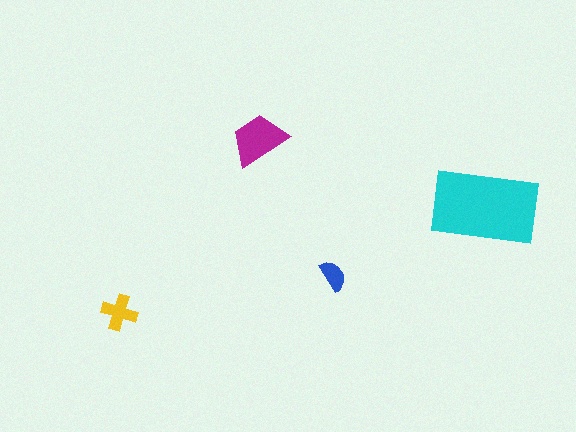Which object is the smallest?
The blue semicircle.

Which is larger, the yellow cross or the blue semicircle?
The yellow cross.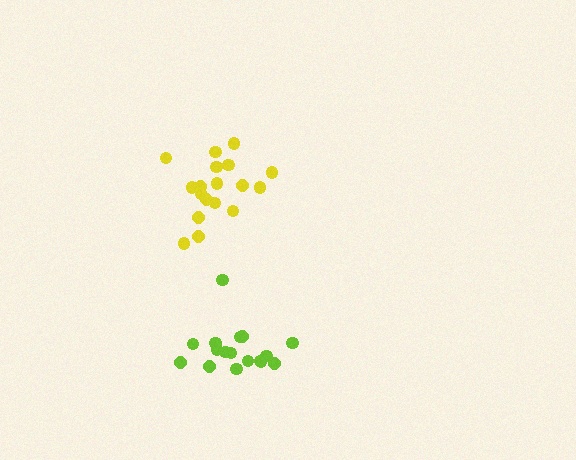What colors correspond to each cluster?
The clusters are colored: lime, yellow.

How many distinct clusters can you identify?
There are 2 distinct clusters.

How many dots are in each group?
Group 1: 17 dots, Group 2: 18 dots (35 total).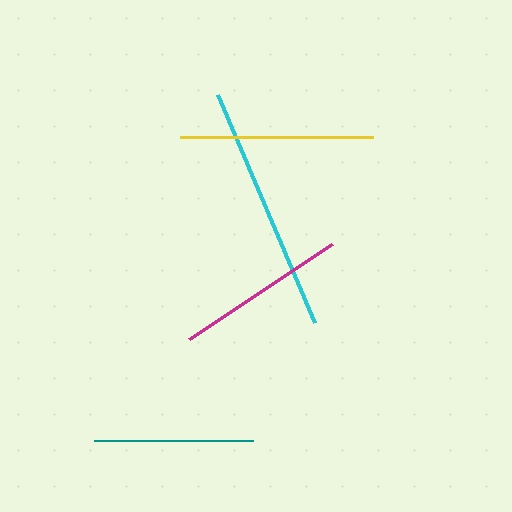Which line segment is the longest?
The cyan line is the longest at approximately 248 pixels.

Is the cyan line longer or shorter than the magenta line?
The cyan line is longer than the magenta line.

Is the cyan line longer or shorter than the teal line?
The cyan line is longer than the teal line.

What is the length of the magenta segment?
The magenta segment is approximately 172 pixels long.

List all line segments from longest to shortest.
From longest to shortest: cyan, yellow, magenta, teal.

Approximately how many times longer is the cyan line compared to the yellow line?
The cyan line is approximately 1.3 times the length of the yellow line.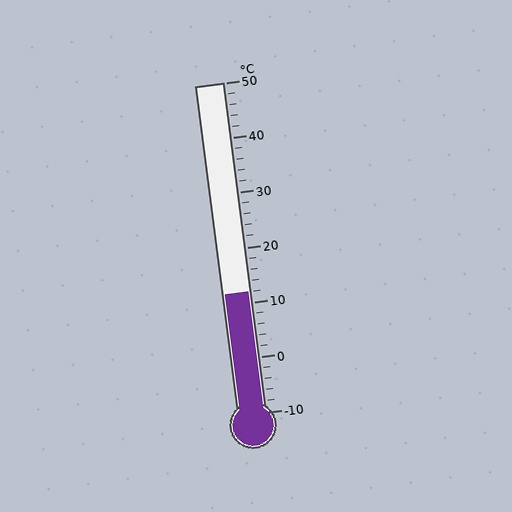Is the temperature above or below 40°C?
The temperature is below 40°C.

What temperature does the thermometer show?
The thermometer shows approximately 12°C.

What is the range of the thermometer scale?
The thermometer scale ranges from -10°C to 50°C.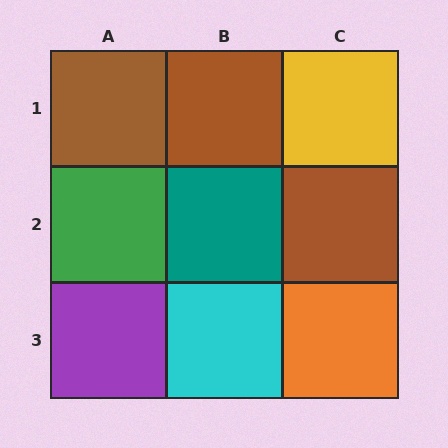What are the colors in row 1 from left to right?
Brown, brown, yellow.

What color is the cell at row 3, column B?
Cyan.